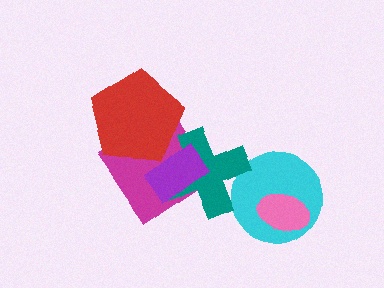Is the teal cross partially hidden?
Yes, it is partially covered by another shape.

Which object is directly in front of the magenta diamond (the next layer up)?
The red pentagon is directly in front of the magenta diamond.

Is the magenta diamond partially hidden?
Yes, it is partially covered by another shape.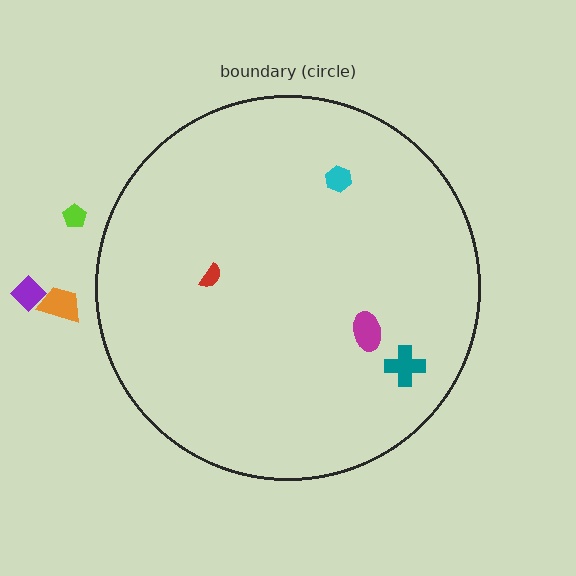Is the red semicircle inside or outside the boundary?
Inside.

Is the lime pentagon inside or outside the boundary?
Outside.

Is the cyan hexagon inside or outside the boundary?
Inside.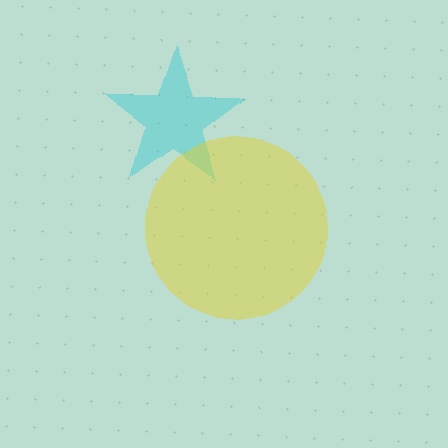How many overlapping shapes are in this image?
There are 2 overlapping shapes in the image.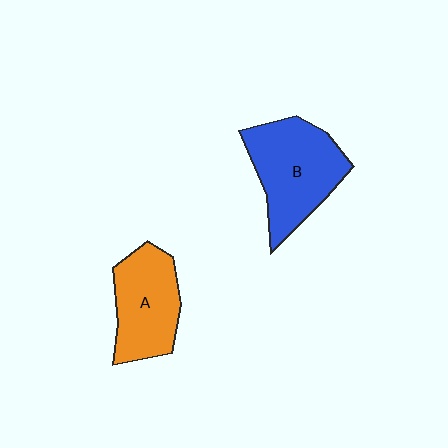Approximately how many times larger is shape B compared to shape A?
Approximately 1.2 times.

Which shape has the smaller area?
Shape A (orange).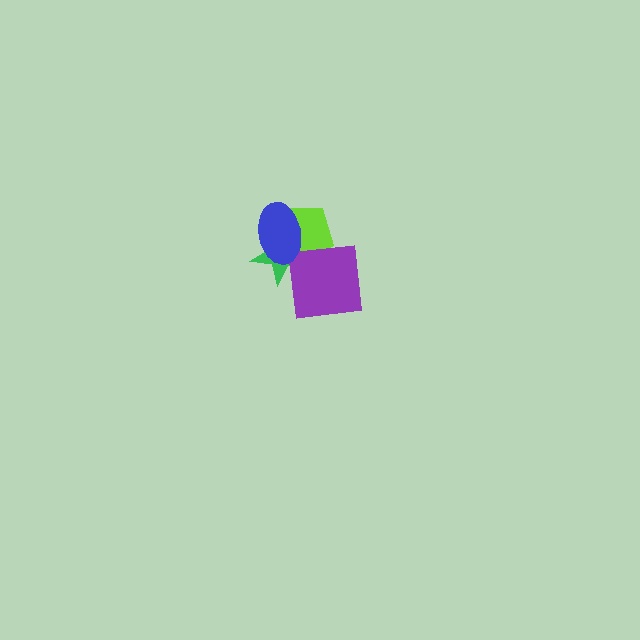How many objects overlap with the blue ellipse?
3 objects overlap with the blue ellipse.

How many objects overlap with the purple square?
3 objects overlap with the purple square.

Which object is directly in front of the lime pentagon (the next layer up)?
The purple square is directly in front of the lime pentagon.